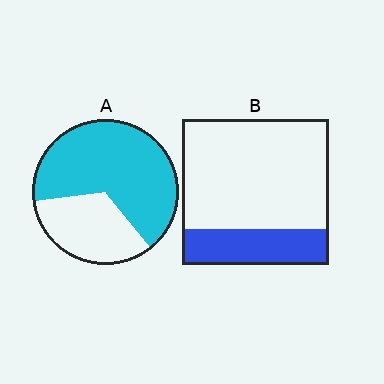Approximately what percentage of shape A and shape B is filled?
A is approximately 65% and B is approximately 25%.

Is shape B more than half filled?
No.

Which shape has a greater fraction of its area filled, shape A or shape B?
Shape A.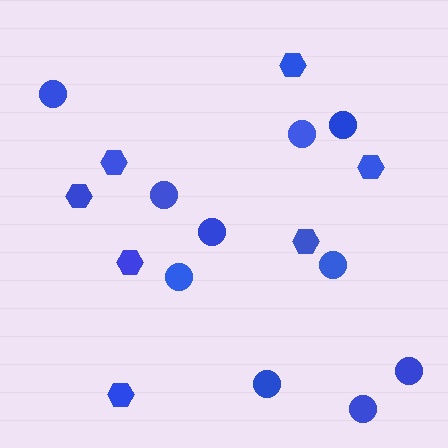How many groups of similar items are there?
There are 2 groups: one group of hexagons (7) and one group of circles (10).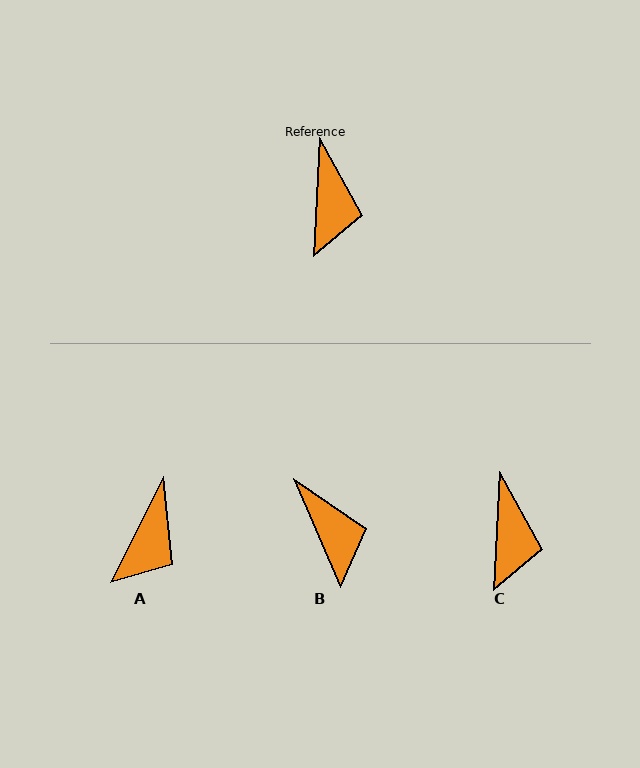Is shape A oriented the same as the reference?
No, it is off by about 23 degrees.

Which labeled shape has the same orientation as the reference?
C.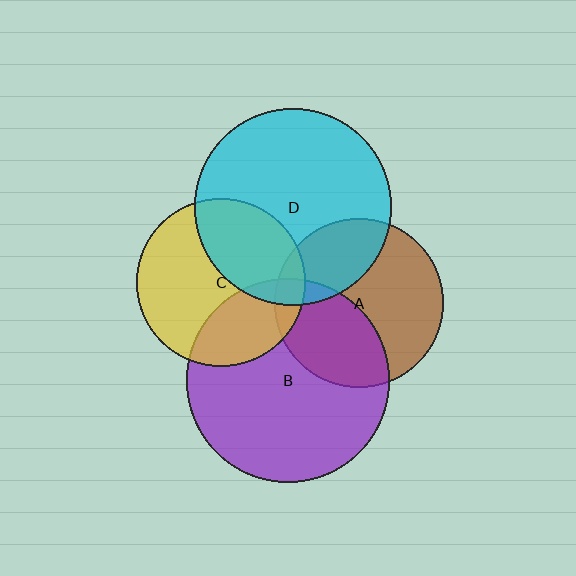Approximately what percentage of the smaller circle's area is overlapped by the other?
Approximately 30%.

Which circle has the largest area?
Circle B (purple).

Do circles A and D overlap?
Yes.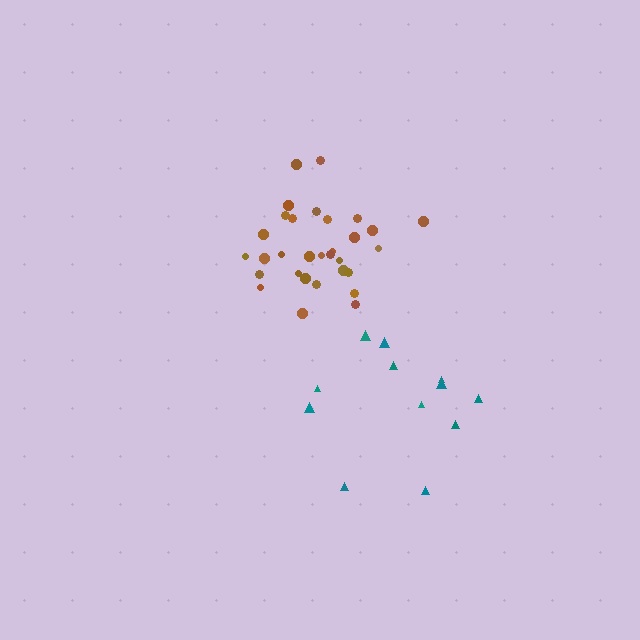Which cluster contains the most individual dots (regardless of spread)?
Brown (31).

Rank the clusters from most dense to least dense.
brown, teal.